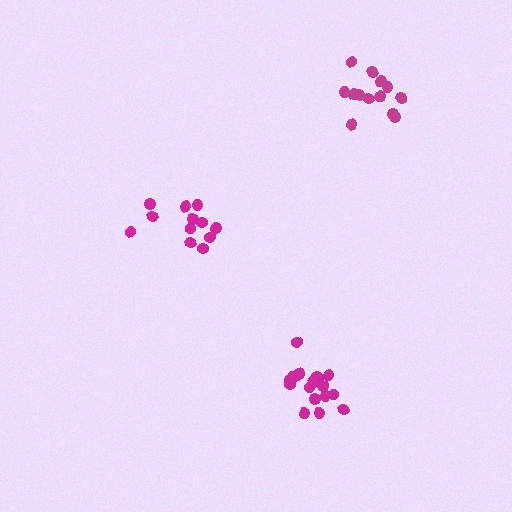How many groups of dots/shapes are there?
There are 3 groups.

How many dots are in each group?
Group 1: 12 dots, Group 2: 13 dots, Group 3: 18 dots (43 total).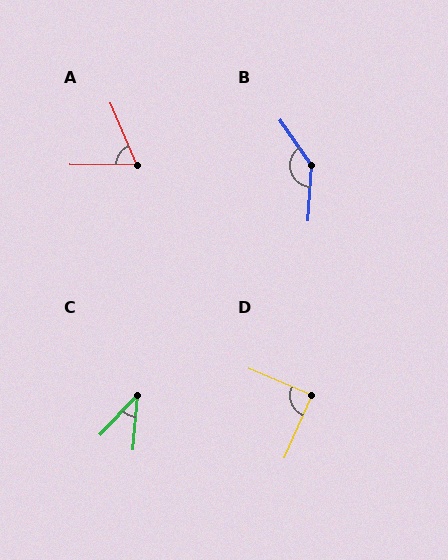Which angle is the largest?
B, at approximately 142 degrees.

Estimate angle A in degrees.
Approximately 66 degrees.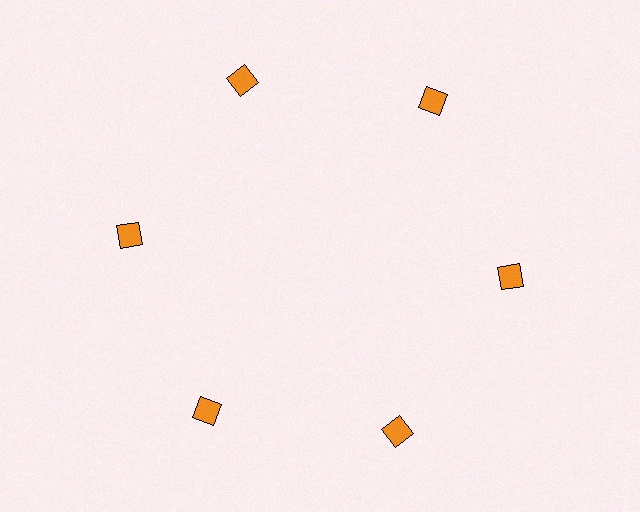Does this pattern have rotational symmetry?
Yes, this pattern has 6-fold rotational symmetry. It looks the same after rotating 60 degrees around the center.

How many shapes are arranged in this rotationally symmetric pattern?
There are 6 shapes, arranged in 6 groups of 1.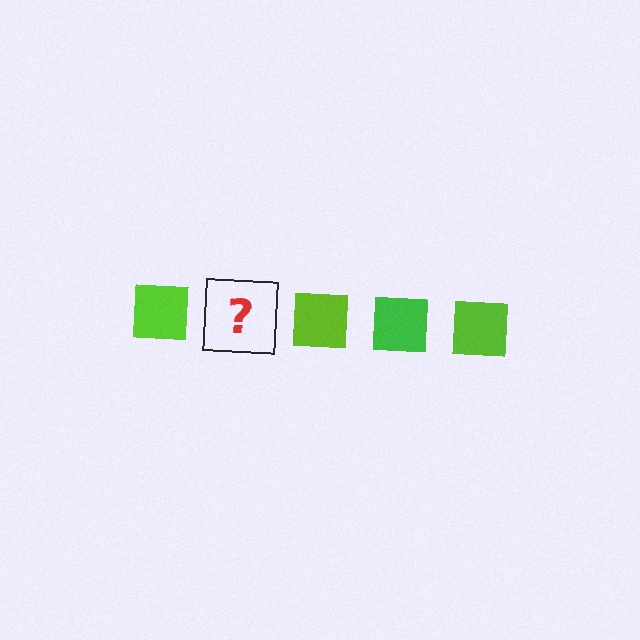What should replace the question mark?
The question mark should be replaced with a green square.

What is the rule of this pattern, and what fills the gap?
The rule is that the pattern cycles through lime, green squares. The gap should be filled with a green square.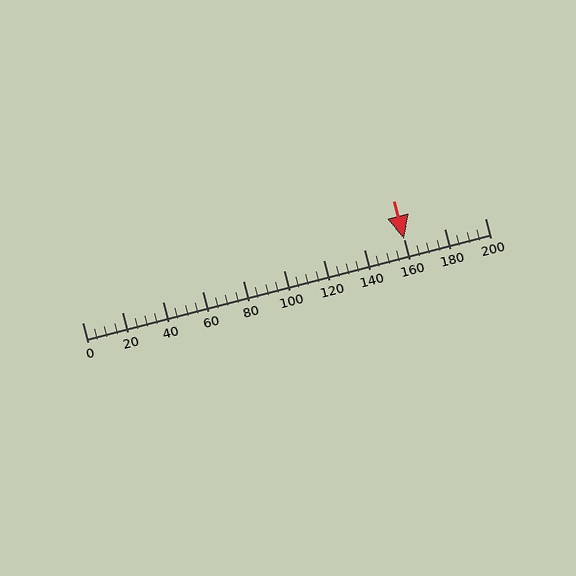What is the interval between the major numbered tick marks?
The major tick marks are spaced 20 units apart.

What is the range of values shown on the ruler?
The ruler shows values from 0 to 200.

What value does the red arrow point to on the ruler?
The red arrow points to approximately 160.